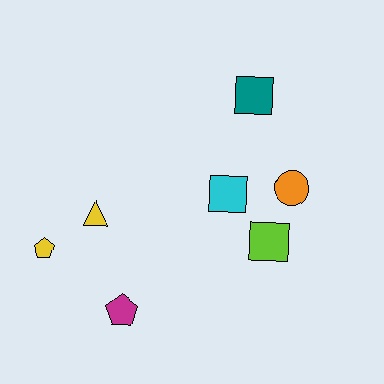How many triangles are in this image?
There is 1 triangle.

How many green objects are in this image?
There are no green objects.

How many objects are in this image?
There are 7 objects.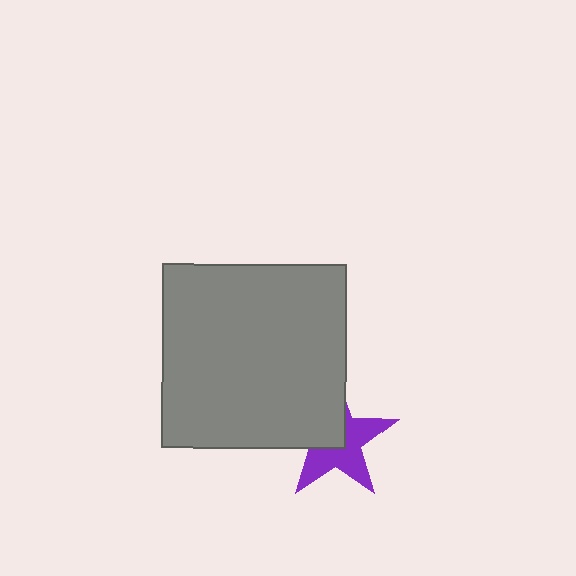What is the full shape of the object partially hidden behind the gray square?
The partially hidden object is a purple star.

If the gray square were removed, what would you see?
You would see the complete purple star.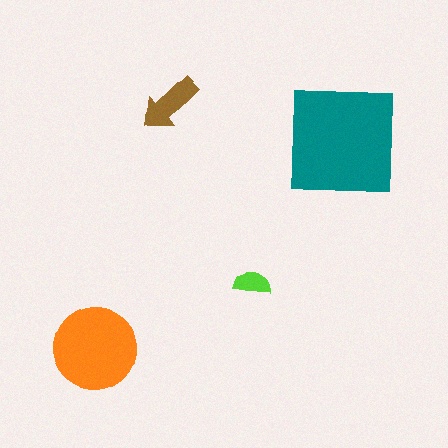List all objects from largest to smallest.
The teal square, the orange circle, the brown arrow, the lime semicircle.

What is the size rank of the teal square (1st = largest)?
1st.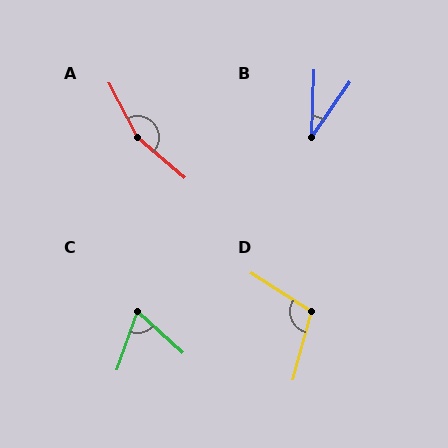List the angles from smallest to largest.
B (33°), C (67°), D (108°), A (158°).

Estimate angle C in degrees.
Approximately 67 degrees.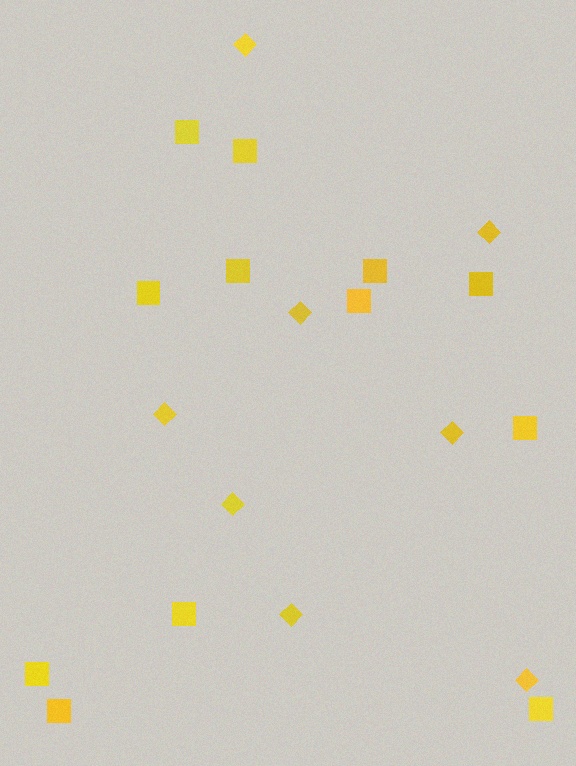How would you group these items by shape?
There are 2 groups: one group of squares (12) and one group of diamonds (8).